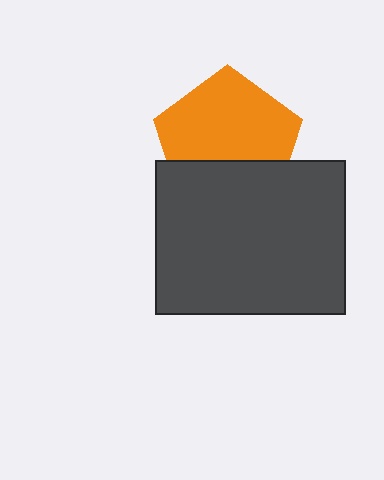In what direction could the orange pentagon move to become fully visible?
The orange pentagon could move up. That would shift it out from behind the dark gray rectangle entirely.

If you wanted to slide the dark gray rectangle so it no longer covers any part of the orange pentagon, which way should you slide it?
Slide it down — that is the most direct way to separate the two shapes.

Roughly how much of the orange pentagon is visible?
About half of it is visible (roughly 65%).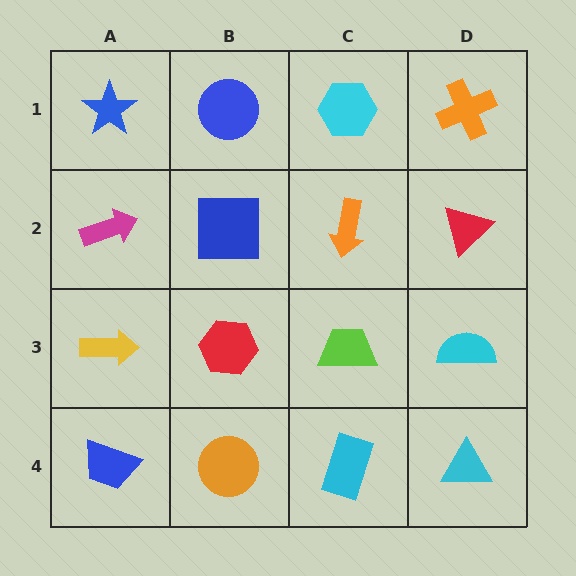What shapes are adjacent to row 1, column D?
A red triangle (row 2, column D), a cyan hexagon (row 1, column C).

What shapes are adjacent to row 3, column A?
A magenta arrow (row 2, column A), a blue trapezoid (row 4, column A), a red hexagon (row 3, column B).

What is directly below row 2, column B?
A red hexagon.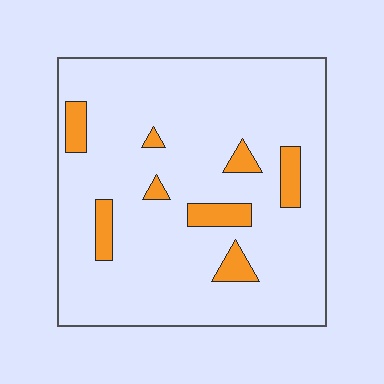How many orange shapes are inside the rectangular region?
8.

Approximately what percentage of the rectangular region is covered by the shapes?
Approximately 10%.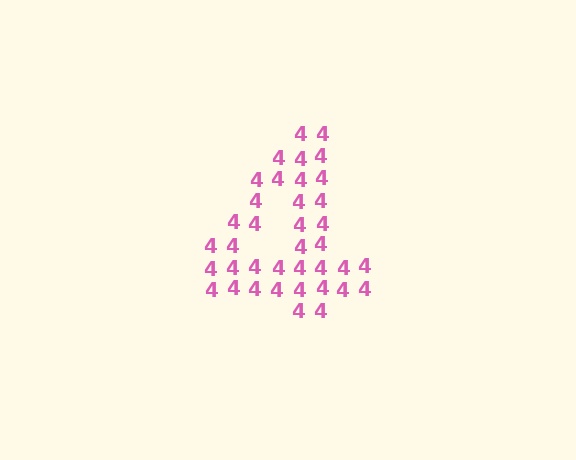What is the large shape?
The large shape is the digit 4.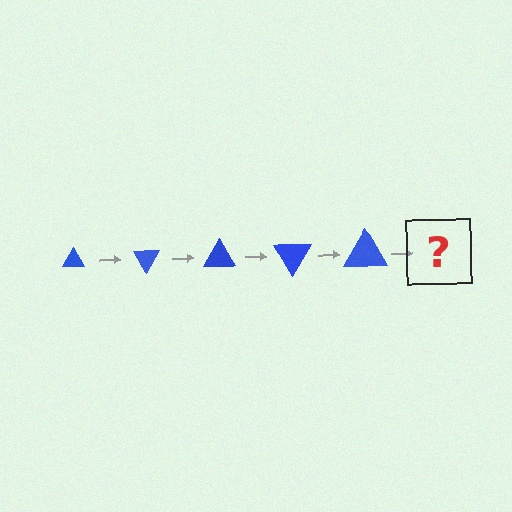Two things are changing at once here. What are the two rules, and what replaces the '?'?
The two rules are that the triangle grows larger each step and it rotates 60 degrees each step. The '?' should be a triangle, larger than the previous one and rotated 300 degrees from the start.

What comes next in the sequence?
The next element should be a triangle, larger than the previous one and rotated 300 degrees from the start.